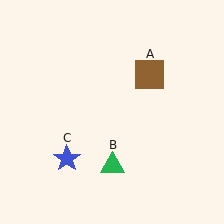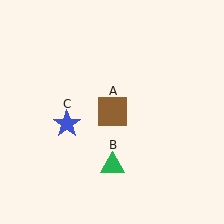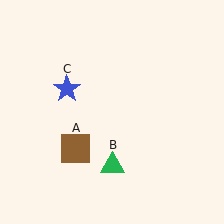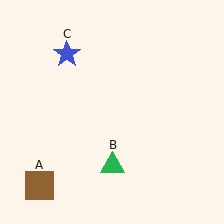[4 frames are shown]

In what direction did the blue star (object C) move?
The blue star (object C) moved up.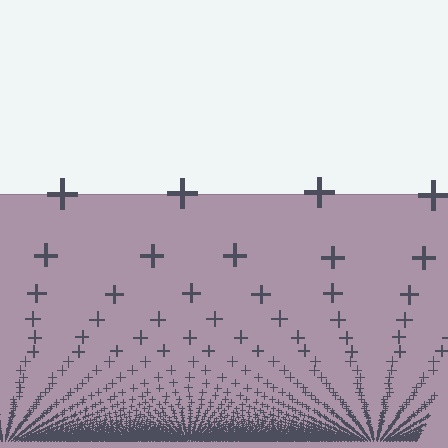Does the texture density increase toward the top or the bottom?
Density increases toward the bottom.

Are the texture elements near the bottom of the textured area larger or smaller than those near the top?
Smaller. The gradient is inverted — elements near the bottom are smaller and denser.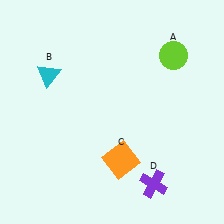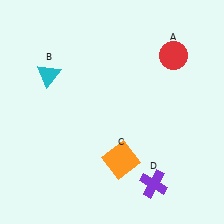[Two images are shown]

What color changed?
The circle (A) changed from lime in Image 1 to red in Image 2.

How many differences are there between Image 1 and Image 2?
There is 1 difference between the two images.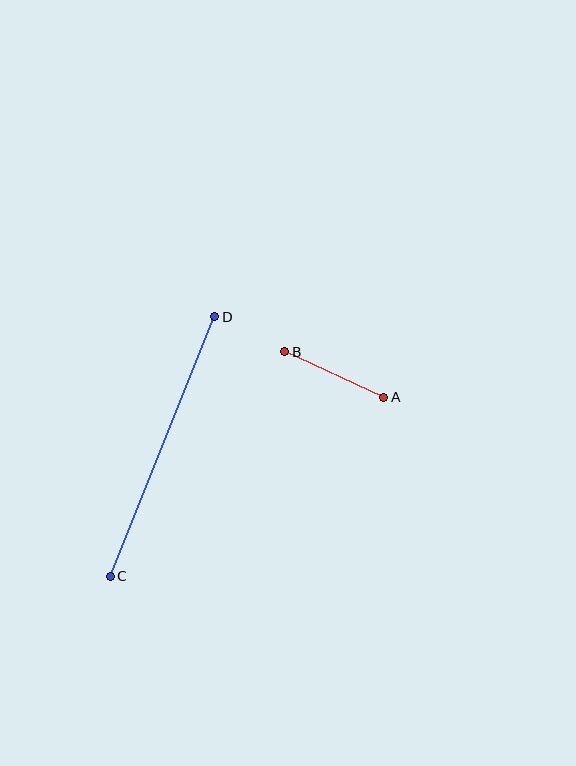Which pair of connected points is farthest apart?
Points C and D are farthest apart.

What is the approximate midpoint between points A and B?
The midpoint is at approximately (334, 374) pixels.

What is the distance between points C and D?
The distance is approximately 280 pixels.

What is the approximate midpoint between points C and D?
The midpoint is at approximately (162, 447) pixels.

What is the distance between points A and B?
The distance is approximately 109 pixels.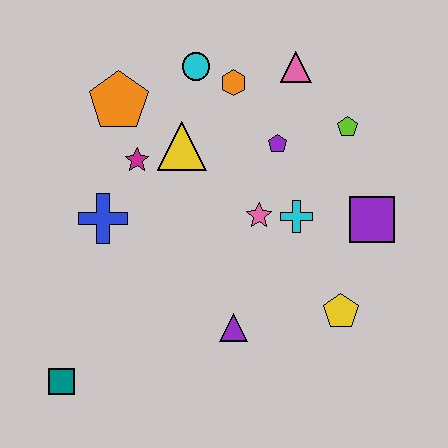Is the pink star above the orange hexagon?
No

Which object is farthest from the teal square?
The pink triangle is farthest from the teal square.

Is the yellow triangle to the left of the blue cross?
No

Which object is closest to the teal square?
The blue cross is closest to the teal square.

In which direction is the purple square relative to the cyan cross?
The purple square is to the right of the cyan cross.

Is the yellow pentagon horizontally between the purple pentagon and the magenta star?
No